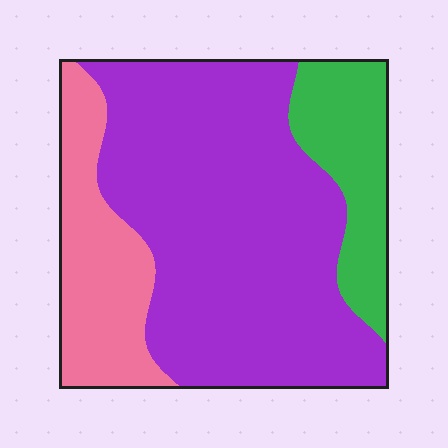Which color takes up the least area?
Green, at roughly 15%.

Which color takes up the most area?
Purple, at roughly 65%.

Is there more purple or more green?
Purple.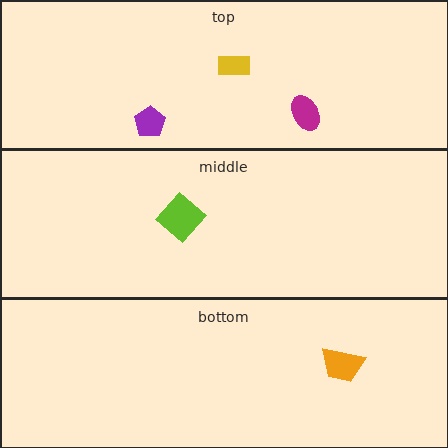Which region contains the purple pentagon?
The top region.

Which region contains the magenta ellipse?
The top region.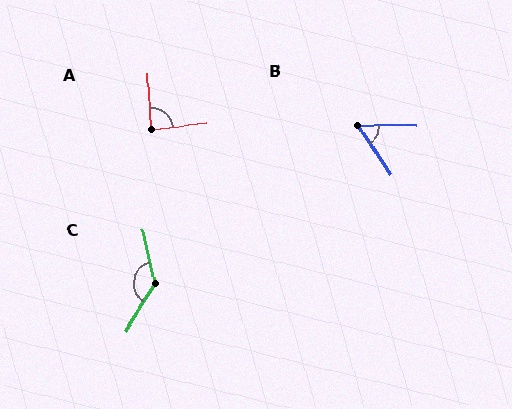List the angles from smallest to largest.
B (57°), A (87°), C (135°).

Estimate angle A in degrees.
Approximately 87 degrees.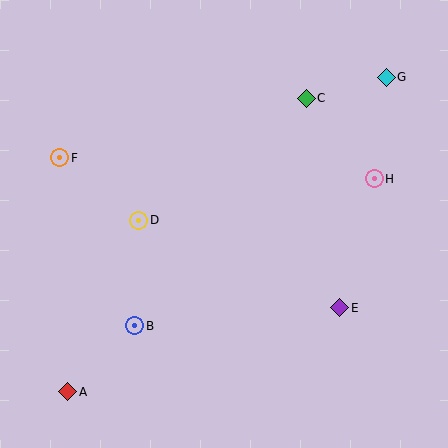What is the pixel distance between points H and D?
The distance between H and D is 239 pixels.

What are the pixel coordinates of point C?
Point C is at (306, 98).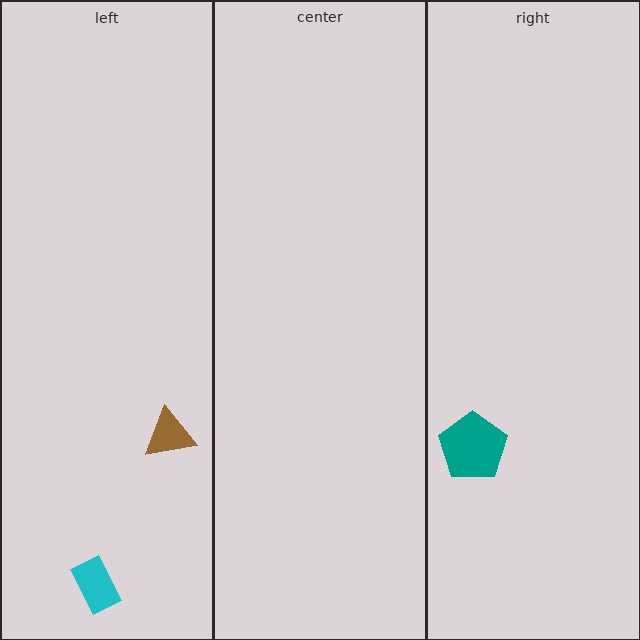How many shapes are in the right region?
1.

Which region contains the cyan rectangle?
The left region.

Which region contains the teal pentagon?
The right region.